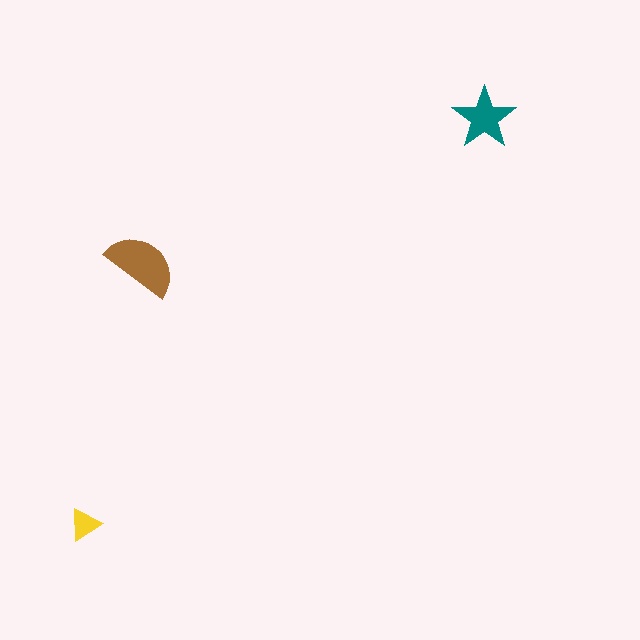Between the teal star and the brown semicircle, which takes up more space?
The brown semicircle.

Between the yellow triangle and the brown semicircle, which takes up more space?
The brown semicircle.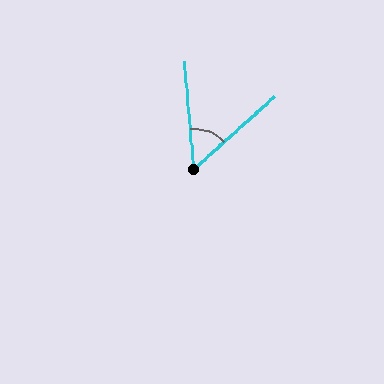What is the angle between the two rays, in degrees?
Approximately 53 degrees.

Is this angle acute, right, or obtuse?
It is acute.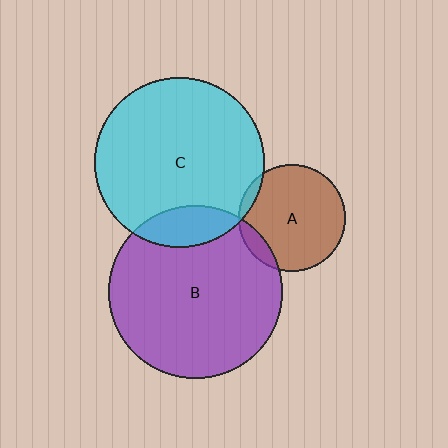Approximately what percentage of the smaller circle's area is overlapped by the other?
Approximately 5%.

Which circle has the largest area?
Circle B (purple).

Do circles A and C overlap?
Yes.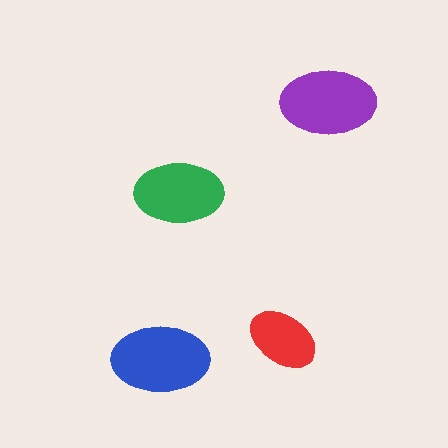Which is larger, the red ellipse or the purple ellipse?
The purple one.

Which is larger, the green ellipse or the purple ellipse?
The purple one.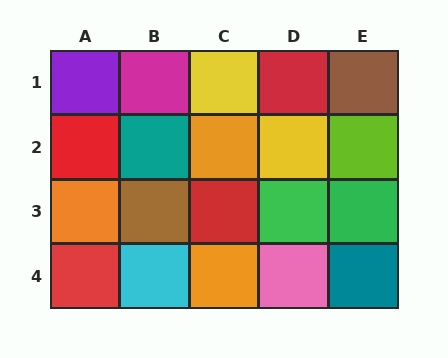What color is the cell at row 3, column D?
Green.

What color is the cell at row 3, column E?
Green.